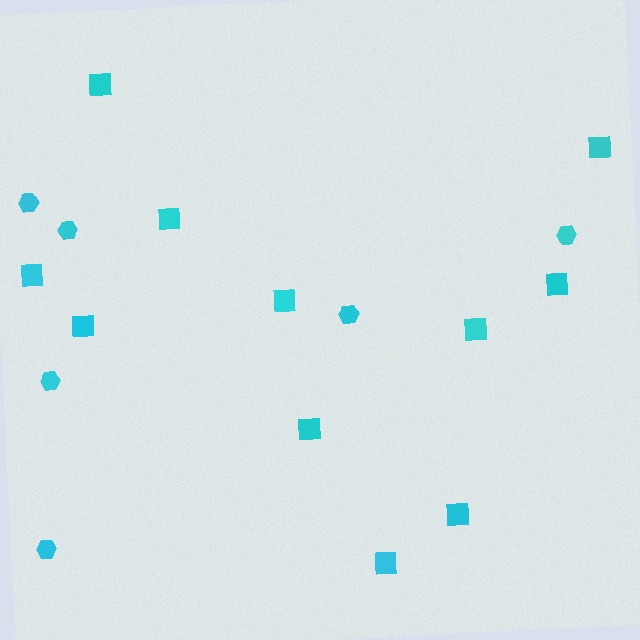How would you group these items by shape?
There are 2 groups: one group of squares (11) and one group of hexagons (6).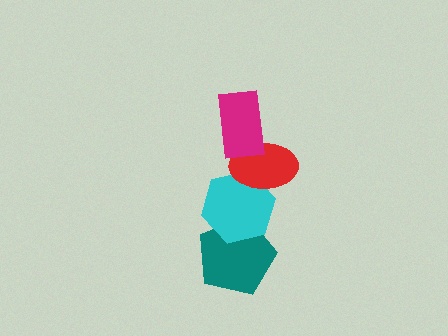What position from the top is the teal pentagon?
The teal pentagon is 4th from the top.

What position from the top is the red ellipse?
The red ellipse is 2nd from the top.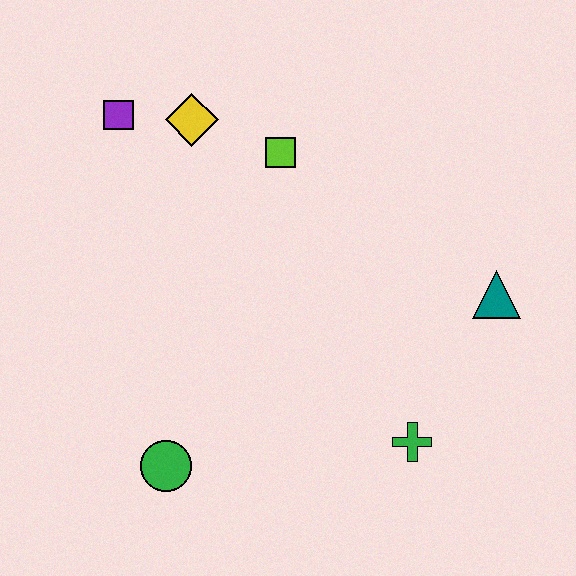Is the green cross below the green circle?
No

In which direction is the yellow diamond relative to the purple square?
The yellow diamond is to the right of the purple square.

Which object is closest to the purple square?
The yellow diamond is closest to the purple square.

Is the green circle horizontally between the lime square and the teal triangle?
No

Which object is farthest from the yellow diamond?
The green cross is farthest from the yellow diamond.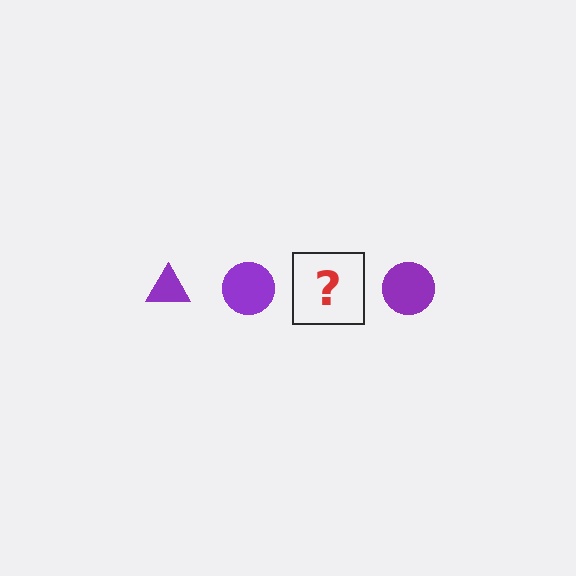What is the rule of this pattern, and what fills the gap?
The rule is that the pattern cycles through triangle, circle shapes in purple. The gap should be filled with a purple triangle.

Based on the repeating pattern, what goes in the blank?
The blank should be a purple triangle.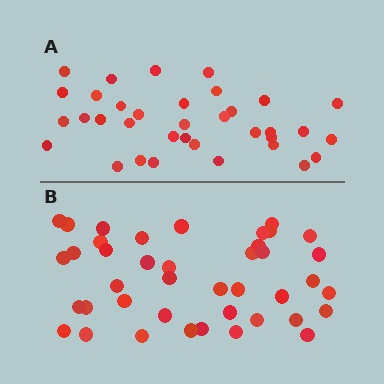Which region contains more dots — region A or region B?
Region B (the bottom region) has more dots.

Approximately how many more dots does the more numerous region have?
Region B has about 6 more dots than region A.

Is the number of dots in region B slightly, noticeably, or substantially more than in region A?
Region B has only slightly more — the two regions are fairly close. The ratio is roughly 1.2 to 1.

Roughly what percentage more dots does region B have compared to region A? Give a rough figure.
About 15% more.